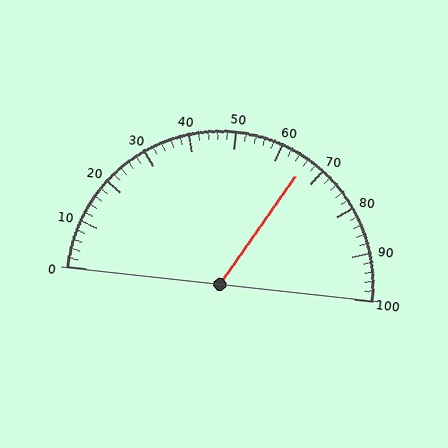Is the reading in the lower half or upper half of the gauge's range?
The reading is in the upper half of the range (0 to 100).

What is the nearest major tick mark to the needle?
The nearest major tick mark is 70.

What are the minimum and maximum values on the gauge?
The gauge ranges from 0 to 100.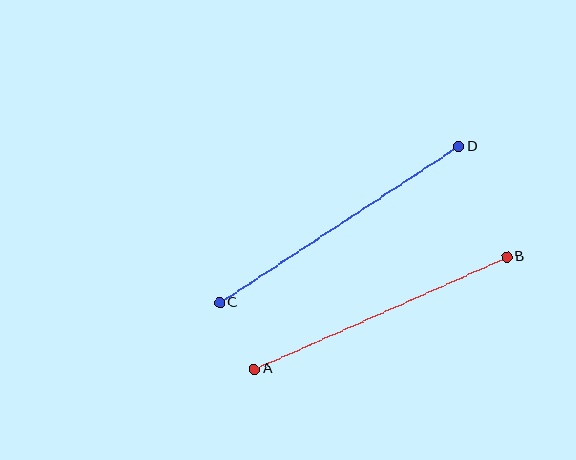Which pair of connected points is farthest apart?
Points C and D are farthest apart.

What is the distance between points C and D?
The distance is approximately 286 pixels.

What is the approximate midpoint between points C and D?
The midpoint is at approximately (339, 225) pixels.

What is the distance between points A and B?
The distance is approximately 276 pixels.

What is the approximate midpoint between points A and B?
The midpoint is at approximately (380, 313) pixels.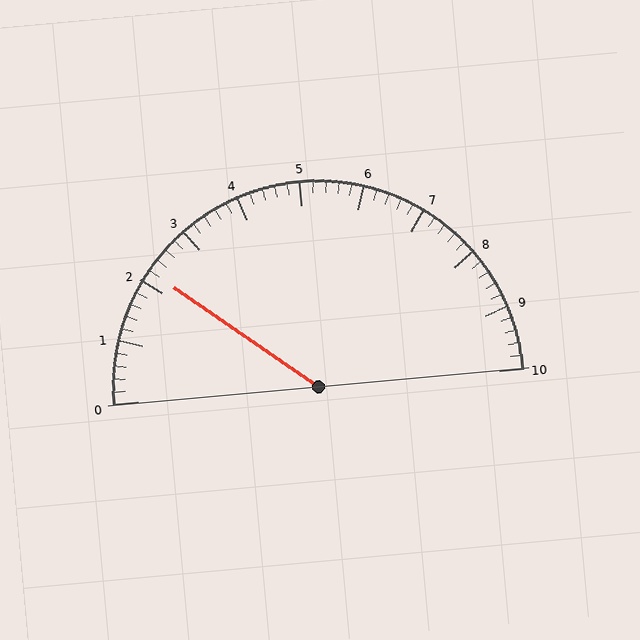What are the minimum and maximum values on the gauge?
The gauge ranges from 0 to 10.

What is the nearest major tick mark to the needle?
The nearest major tick mark is 2.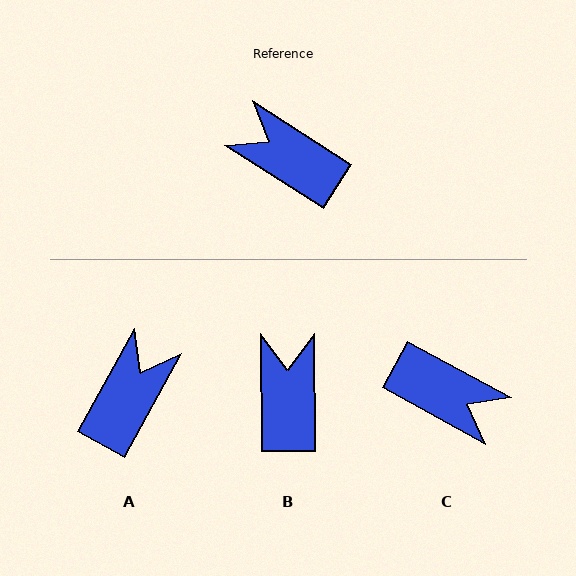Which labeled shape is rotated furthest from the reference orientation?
C, about 176 degrees away.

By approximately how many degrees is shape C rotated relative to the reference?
Approximately 176 degrees clockwise.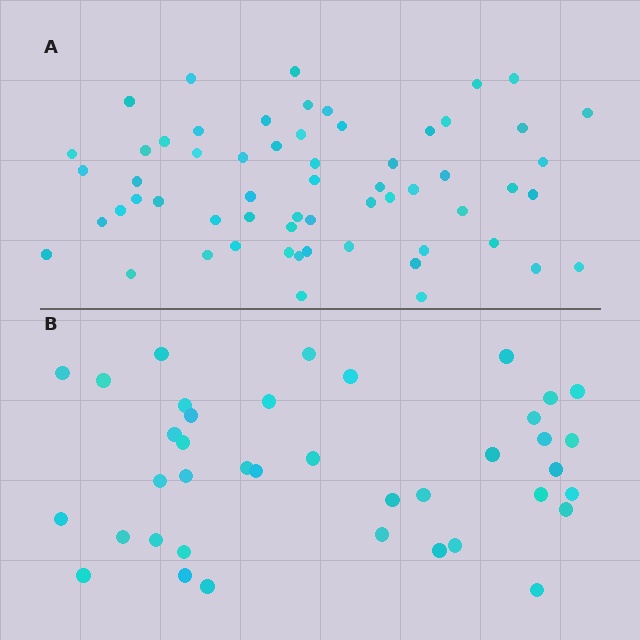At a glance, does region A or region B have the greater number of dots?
Region A (the top region) has more dots.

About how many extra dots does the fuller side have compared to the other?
Region A has approximately 20 more dots than region B.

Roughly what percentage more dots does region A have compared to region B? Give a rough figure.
About 55% more.